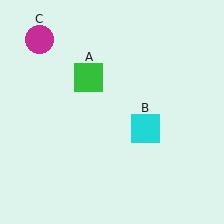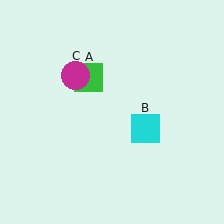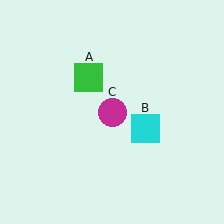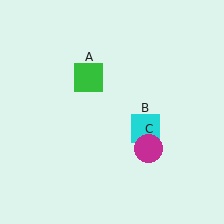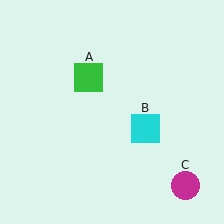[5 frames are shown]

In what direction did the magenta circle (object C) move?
The magenta circle (object C) moved down and to the right.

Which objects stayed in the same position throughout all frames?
Green square (object A) and cyan square (object B) remained stationary.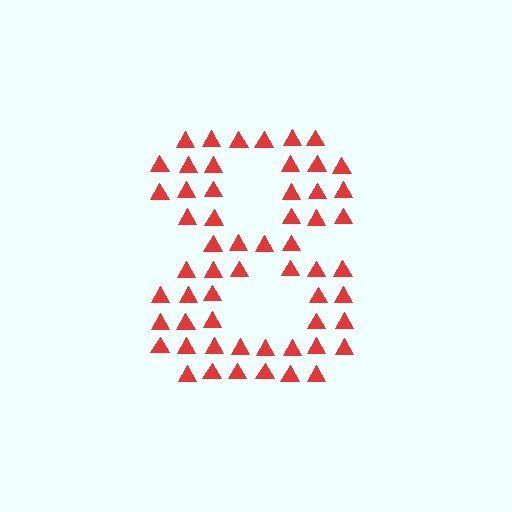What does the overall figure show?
The overall figure shows the digit 8.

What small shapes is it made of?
It is made of small triangles.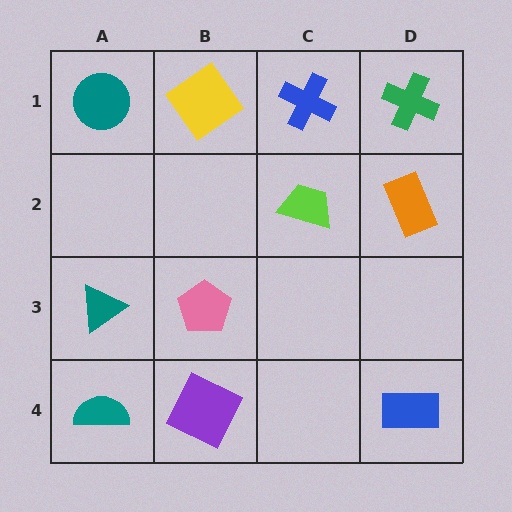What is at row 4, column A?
A teal semicircle.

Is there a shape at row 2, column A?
No, that cell is empty.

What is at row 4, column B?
A purple square.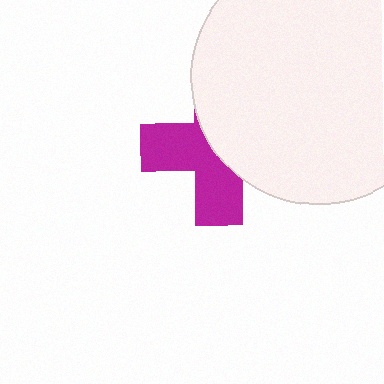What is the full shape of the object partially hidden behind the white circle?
The partially hidden object is a magenta cross.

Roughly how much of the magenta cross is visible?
About half of it is visible (roughly 47%).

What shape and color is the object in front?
The object in front is a white circle.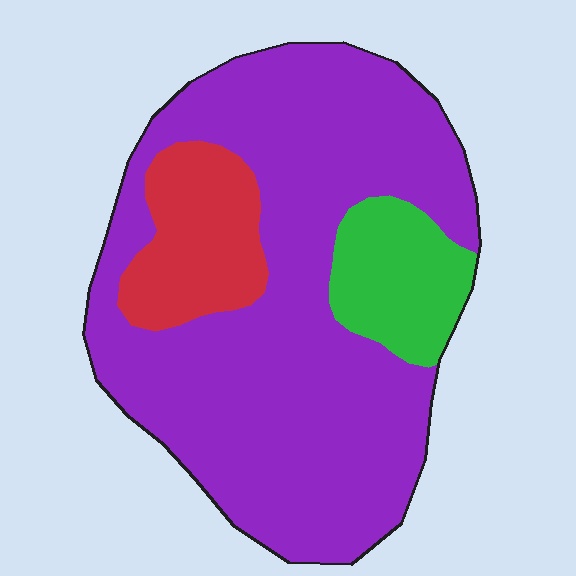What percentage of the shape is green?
Green takes up less than a sixth of the shape.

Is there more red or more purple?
Purple.